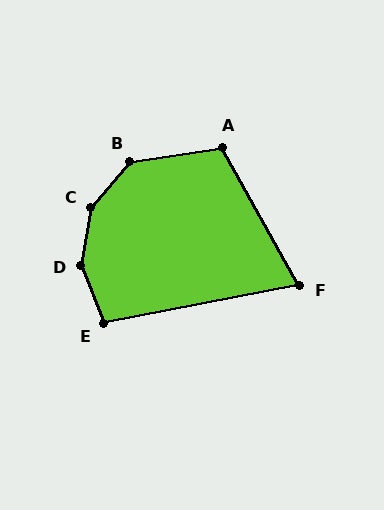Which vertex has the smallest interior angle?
F, at approximately 72 degrees.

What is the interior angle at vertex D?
Approximately 149 degrees (obtuse).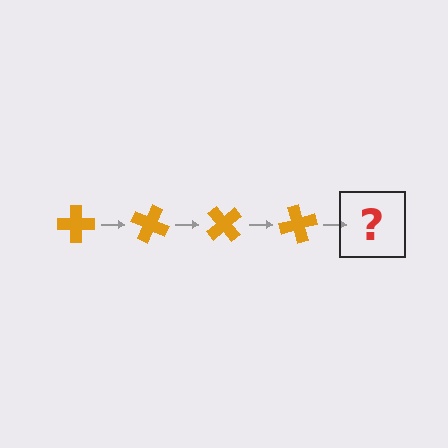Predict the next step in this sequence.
The next step is an orange cross rotated 100 degrees.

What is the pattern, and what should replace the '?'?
The pattern is that the cross rotates 25 degrees each step. The '?' should be an orange cross rotated 100 degrees.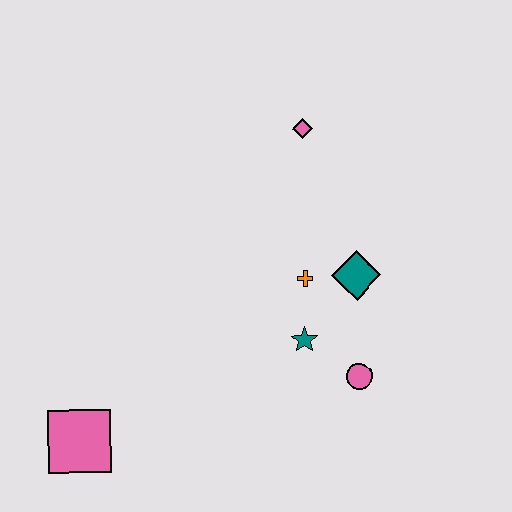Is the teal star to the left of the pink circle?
Yes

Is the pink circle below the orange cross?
Yes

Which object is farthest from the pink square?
The pink diamond is farthest from the pink square.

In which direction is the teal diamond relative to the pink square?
The teal diamond is to the right of the pink square.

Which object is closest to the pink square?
The teal star is closest to the pink square.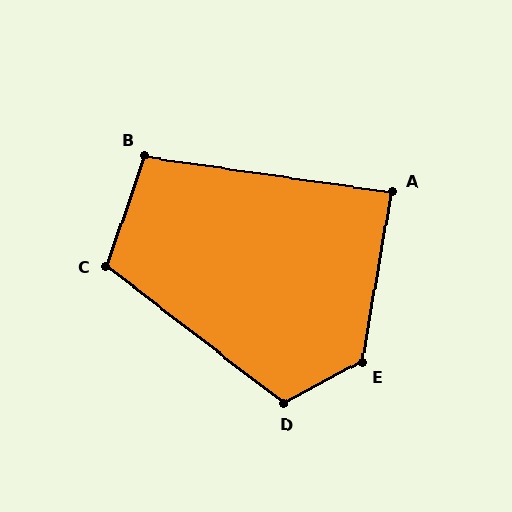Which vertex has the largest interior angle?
E, at approximately 128 degrees.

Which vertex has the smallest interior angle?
A, at approximately 88 degrees.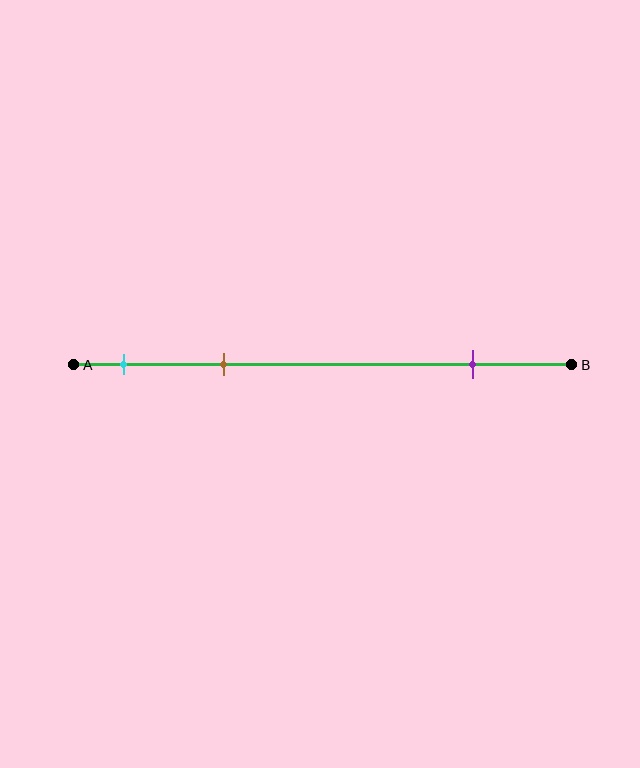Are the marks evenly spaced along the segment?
No, the marks are not evenly spaced.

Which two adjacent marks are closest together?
The cyan and brown marks are the closest adjacent pair.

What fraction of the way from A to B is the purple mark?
The purple mark is approximately 80% (0.8) of the way from A to B.